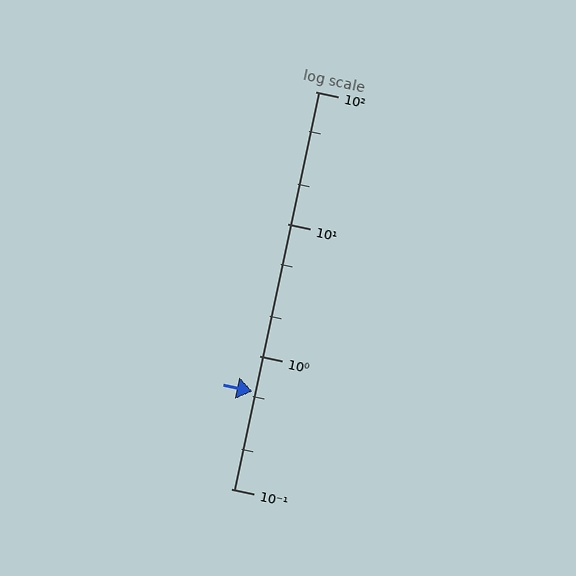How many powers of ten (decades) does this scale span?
The scale spans 3 decades, from 0.1 to 100.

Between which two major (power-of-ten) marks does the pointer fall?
The pointer is between 0.1 and 1.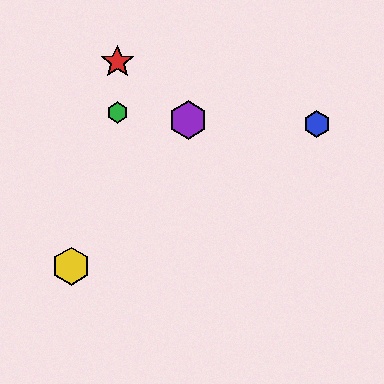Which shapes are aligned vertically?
The red star, the green hexagon are aligned vertically.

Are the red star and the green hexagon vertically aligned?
Yes, both are at x≈118.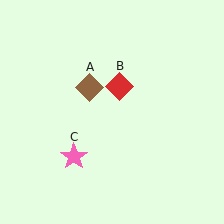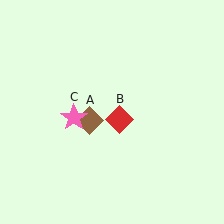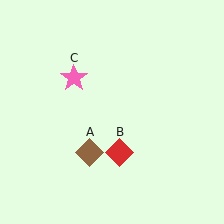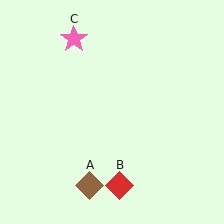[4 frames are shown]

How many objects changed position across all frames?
3 objects changed position: brown diamond (object A), red diamond (object B), pink star (object C).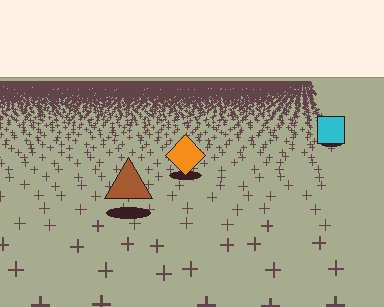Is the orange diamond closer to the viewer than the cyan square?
Yes. The orange diamond is closer — you can tell from the texture gradient: the ground texture is coarser near it.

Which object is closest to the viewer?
The brown triangle is closest. The texture marks near it are larger and more spread out.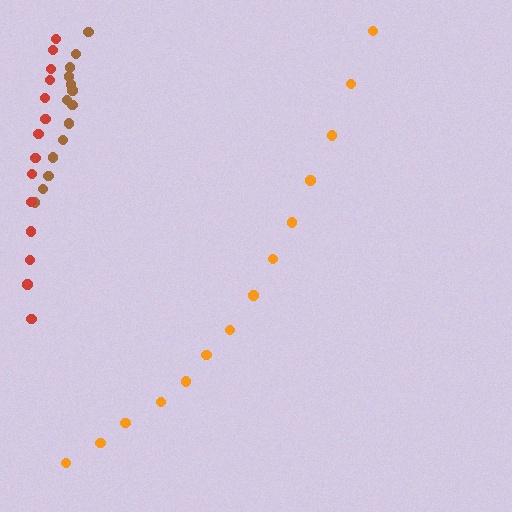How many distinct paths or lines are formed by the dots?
There are 3 distinct paths.